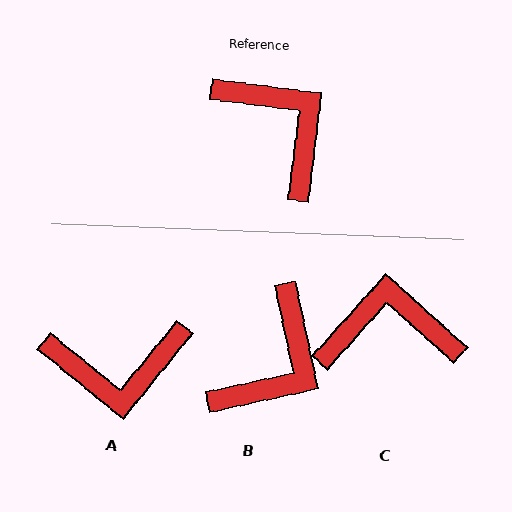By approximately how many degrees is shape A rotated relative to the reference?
Approximately 122 degrees clockwise.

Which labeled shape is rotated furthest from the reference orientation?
A, about 122 degrees away.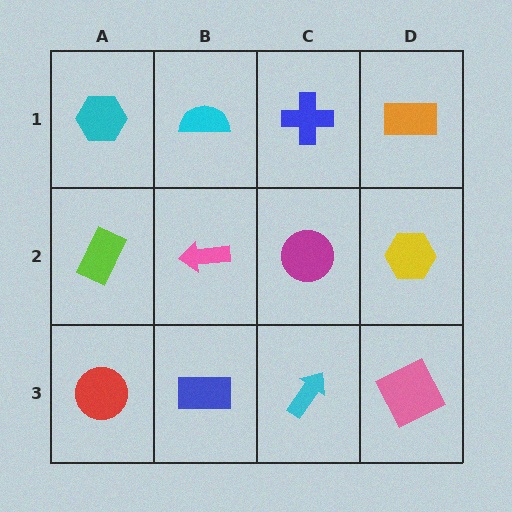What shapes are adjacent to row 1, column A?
A lime rectangle (row 2, column A), a cyan semicircle (row 1, column B).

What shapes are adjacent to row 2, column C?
A blue cross (row 1, column C), a cyan arrow (row 3, column C), a pink arrow (row 2, column B), a yellow hexagon (row 2, column D).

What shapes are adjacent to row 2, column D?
An orange rectangle (row 1, column D), a pink square (row 3, column D), a magenta circle (row 2, column C).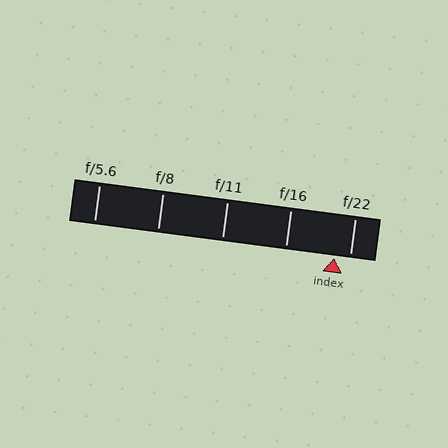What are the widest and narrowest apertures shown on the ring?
The widest aperture shown is f/5.6 and the narrowest is f/22.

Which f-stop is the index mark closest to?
The index mark is closest to f/22.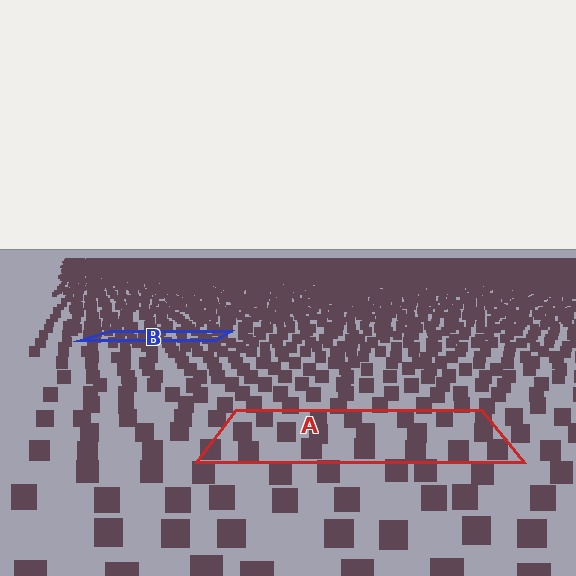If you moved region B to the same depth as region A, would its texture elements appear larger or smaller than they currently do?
They would appear larger. At a closer depth, the same texture elements are projected at a bigger on-screen size.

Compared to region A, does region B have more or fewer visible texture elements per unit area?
Region B has more texture elements per unit area — they are packed more densely because it is farther away.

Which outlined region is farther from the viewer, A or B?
Region B is farther from the viewer — the texture elements inside it appear smaller and more densely packed.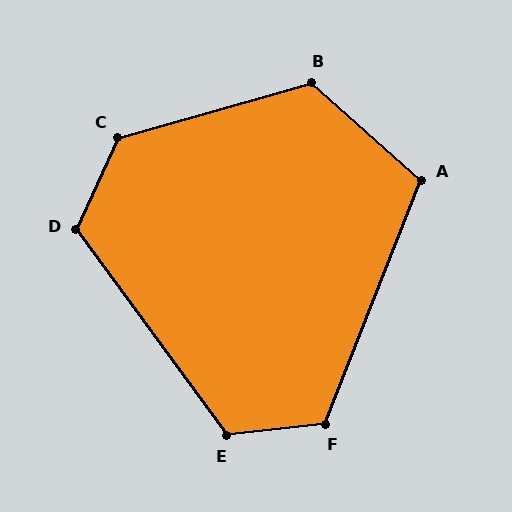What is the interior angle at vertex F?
Approximately 118 degrees (obtuse).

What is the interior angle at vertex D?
Approximately 119 degrees (obtuse).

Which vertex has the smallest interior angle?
A, at approximately 110 degrees.